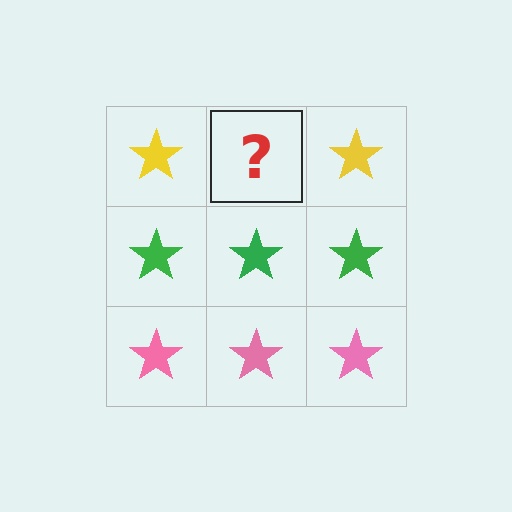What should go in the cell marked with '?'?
The missing cell should contain a yellow star.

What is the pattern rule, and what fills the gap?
The rule is that each row has a consistent color. The gap should be filled with a yellow star.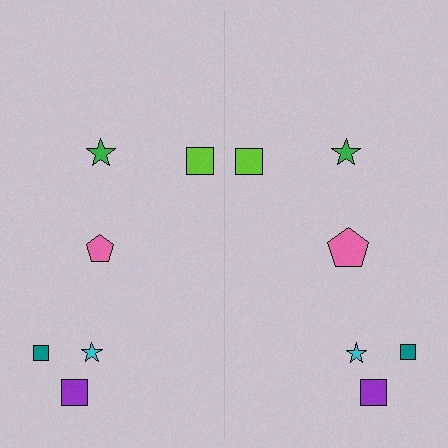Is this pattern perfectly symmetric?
No, the pattern is not perfectly symmetric. The pink pentagon on the right side has a different size than its mirror counterpart.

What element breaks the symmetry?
The pink pentagon on the right side has a different size than its mirror counterpart.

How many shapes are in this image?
There are 12 shapes in this image.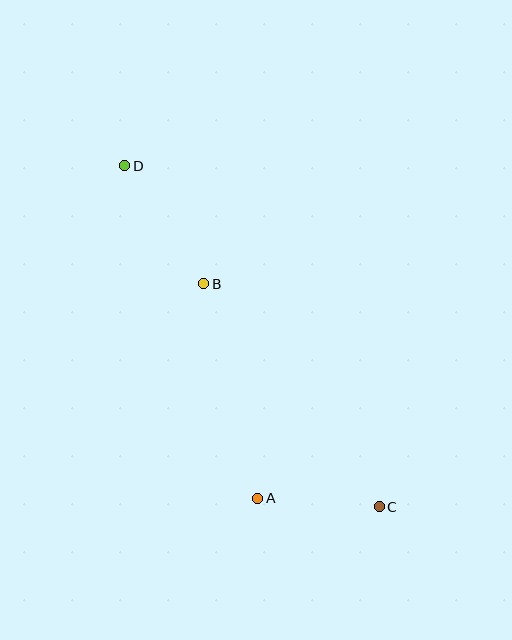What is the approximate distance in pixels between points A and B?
The distance between A and B is approximately 221 pixels.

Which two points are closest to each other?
Points A and C are closest to each other.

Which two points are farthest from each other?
Points C and D are farthest from each other.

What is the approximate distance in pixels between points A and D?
The distance between A and D is approximately 358 pixels.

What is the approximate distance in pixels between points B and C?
The distance between B and C is approximately 284 pixels.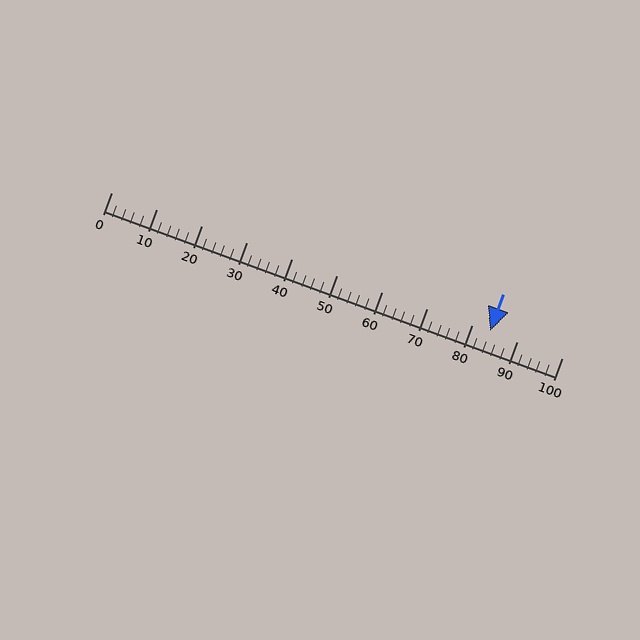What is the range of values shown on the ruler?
The ruler shows values from 0 to 100.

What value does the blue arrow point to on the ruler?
The blue arrow points to approximately 84.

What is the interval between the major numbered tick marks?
The major tick marks are spaced 10 units apart.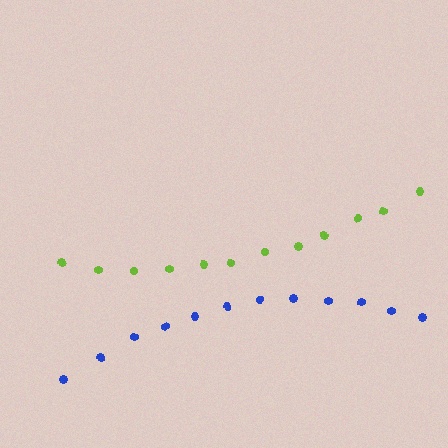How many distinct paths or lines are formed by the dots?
There are 2 distinct paths.